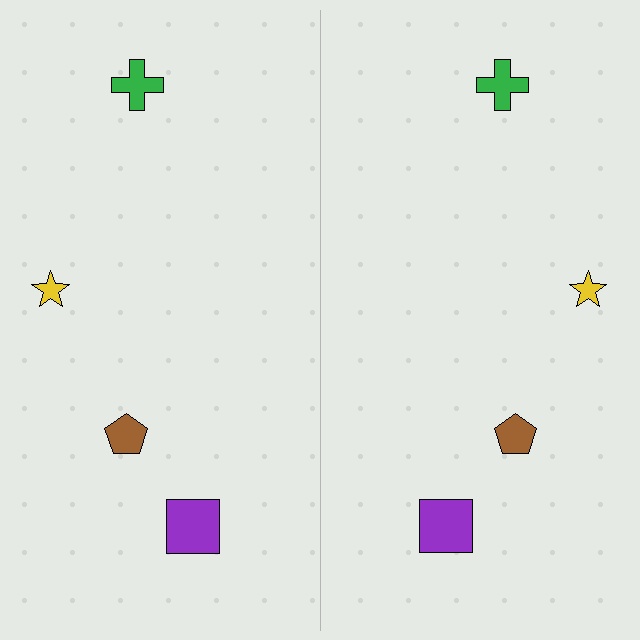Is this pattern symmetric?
Yes, this pattern has bilateral (reflection) symmetry.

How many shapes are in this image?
There are 8 shapes in this image.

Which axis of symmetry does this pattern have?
The pattern has a vertical axis of symmetry running through the center of the image.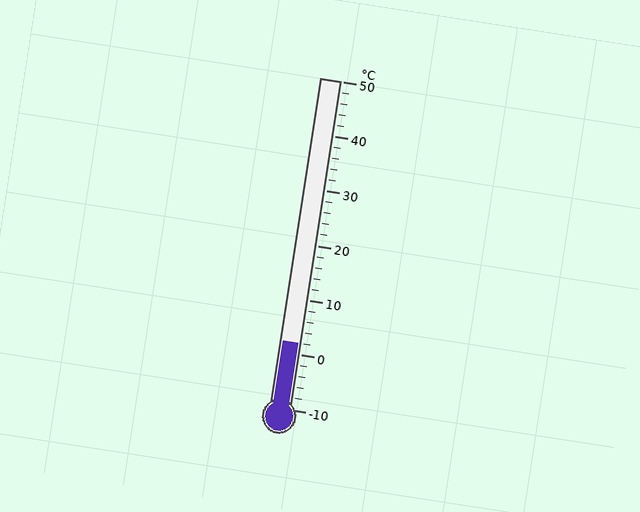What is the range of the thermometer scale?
The thermometer scale ranges from -10°C to 50°C.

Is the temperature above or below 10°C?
The temperature is below 10°C.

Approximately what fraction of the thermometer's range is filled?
The thermometer is filled to approximately 20% of its range.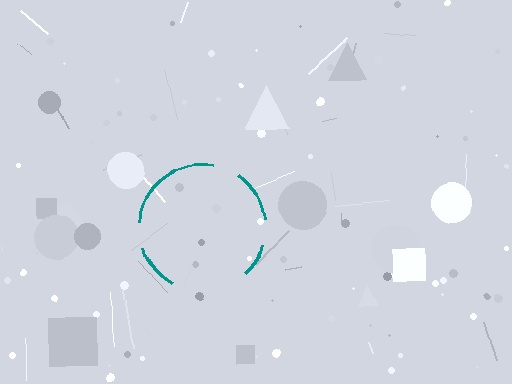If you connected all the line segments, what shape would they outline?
They would outline a circle.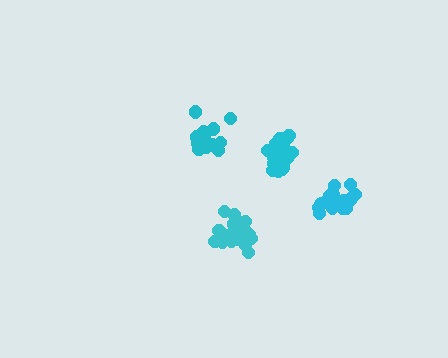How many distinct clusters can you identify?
There are 4 distinct clusters.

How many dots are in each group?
Group 1: 18 dots, Group 2: 19 dots, Group 3: 20 dots, Group 4: 17 dots (74 total).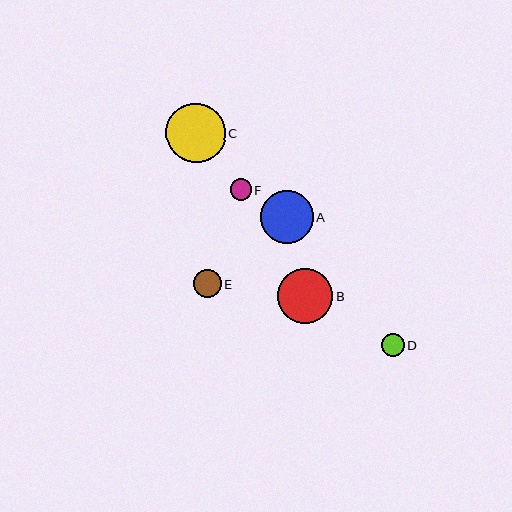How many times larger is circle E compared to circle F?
Circle E is approximately 1.3 times the size of circle F.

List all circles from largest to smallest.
From largest to smallest: C, B, A, E, D, F.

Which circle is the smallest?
Circle F is the smallest with a size of approximately 21 pixels.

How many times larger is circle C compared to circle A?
Circle C is approximately 1.1 times the size of circle A.